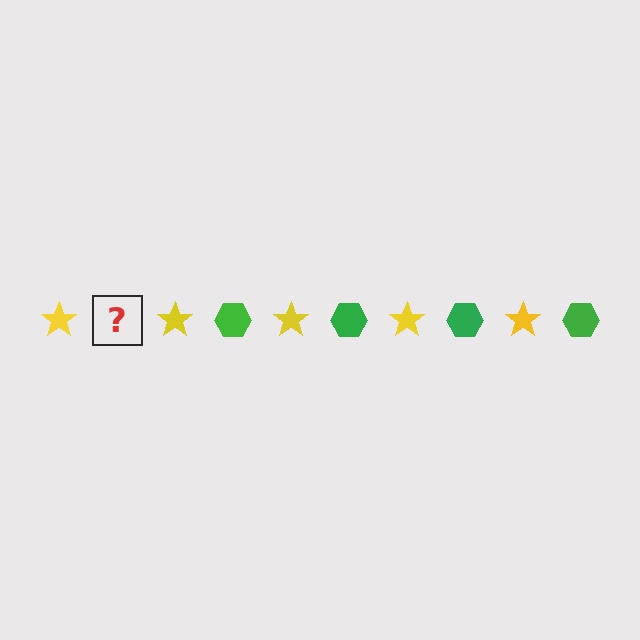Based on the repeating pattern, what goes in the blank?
The blank should be a green hexagon.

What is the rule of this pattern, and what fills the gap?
The rule is that the pattern alternates between yellow star and green hexagon. The gap should be filled with a green hexagon.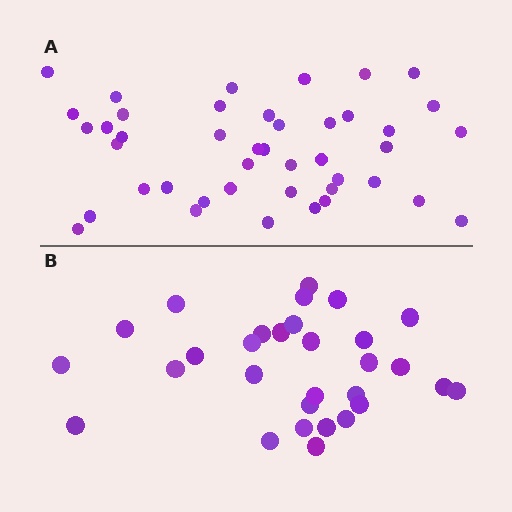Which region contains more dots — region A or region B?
Region A (the top region) has more dots.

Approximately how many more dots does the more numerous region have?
Region A has approximately 15 more dots than region B.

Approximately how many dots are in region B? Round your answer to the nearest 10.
About 30 dots.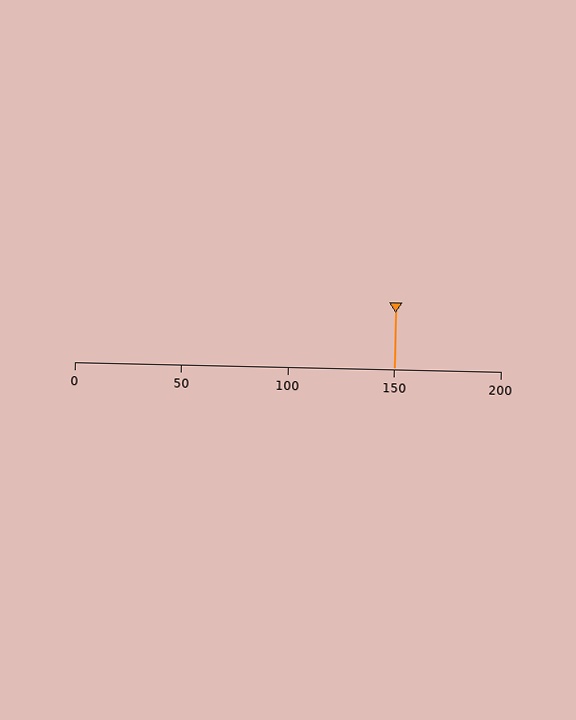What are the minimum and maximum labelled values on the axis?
The axis runs from 0 to 200.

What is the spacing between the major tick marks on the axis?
The major ticks are spaced 50 apart.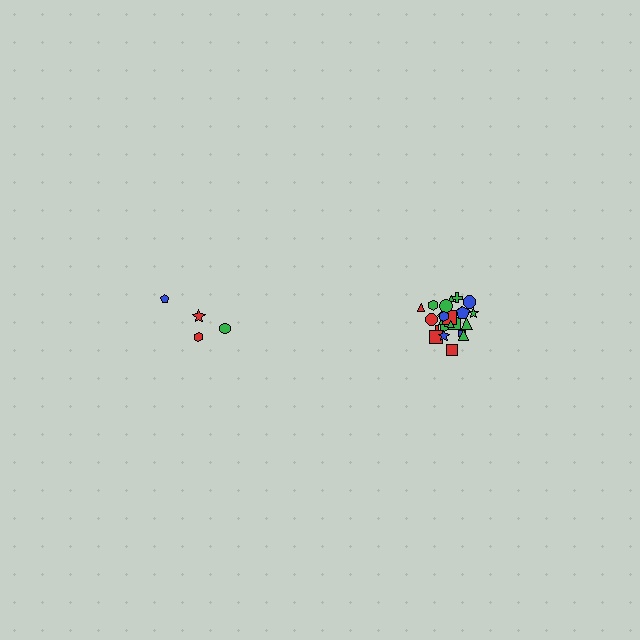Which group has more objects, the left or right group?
The right group.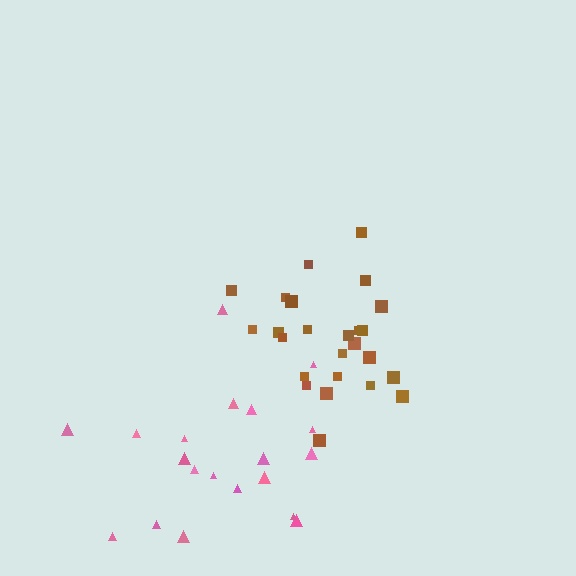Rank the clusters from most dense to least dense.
brown, pink.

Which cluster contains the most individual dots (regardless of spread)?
Brown (25).